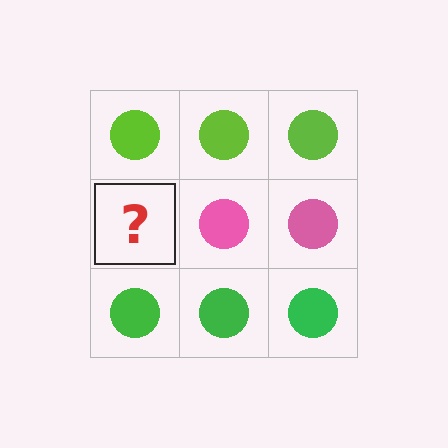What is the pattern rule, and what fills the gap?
The rule is that each row has a consistent color. The gap should be filled with a pink circle.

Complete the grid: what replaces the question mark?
The question mark should be replaced with a pink circle.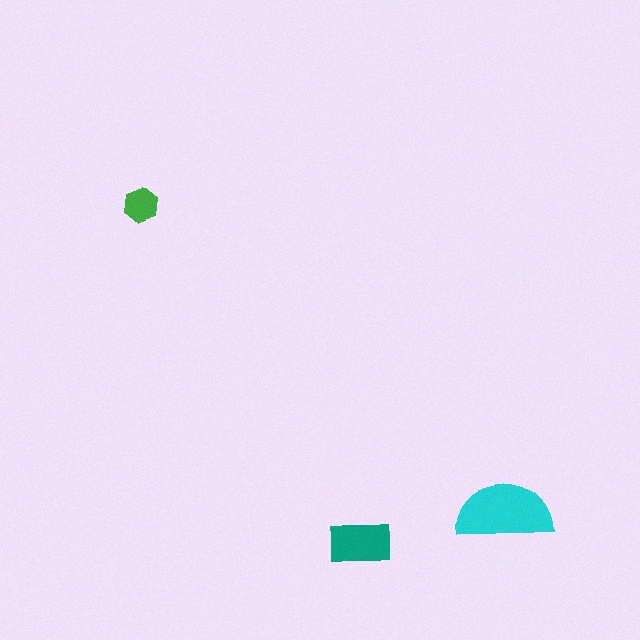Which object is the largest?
The cyan semicircle.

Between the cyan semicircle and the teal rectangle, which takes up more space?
The cyan semicircle.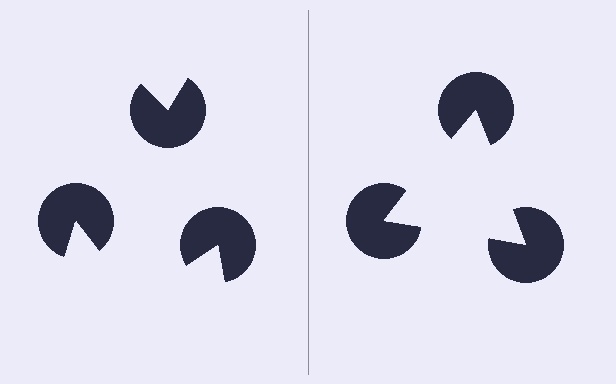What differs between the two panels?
The pac-man discs are positioned identically on both sides; only the wedge orientations differ. On the right they align to a triangle; on the left they are misaligned.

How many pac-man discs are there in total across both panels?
6 — 3 on each side.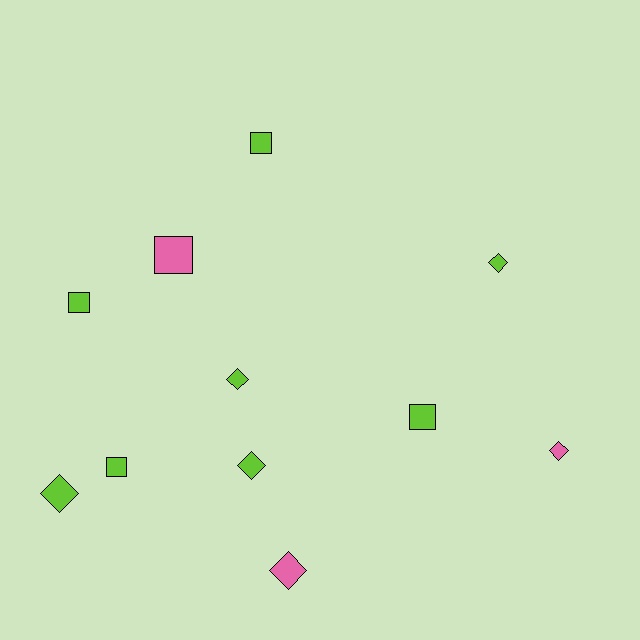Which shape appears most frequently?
Diamond, with 6 objects.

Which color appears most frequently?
Lime, with 8 objects.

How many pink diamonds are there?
There are 2 pink diamonds.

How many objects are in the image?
There are 11 objects.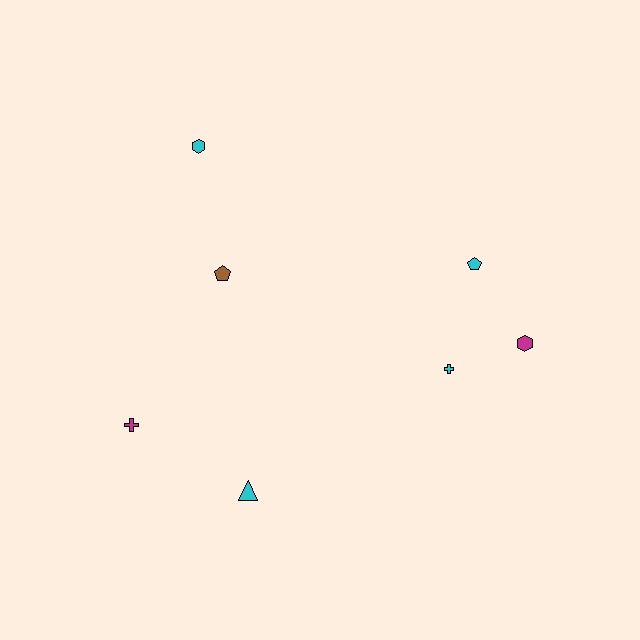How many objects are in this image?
There are 7 objects.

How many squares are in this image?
There are no squares.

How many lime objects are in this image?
There are no lime objects.